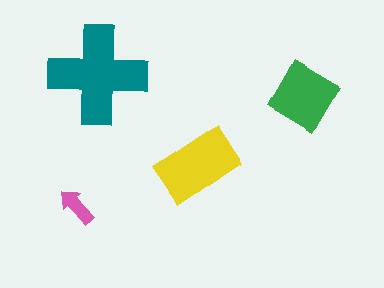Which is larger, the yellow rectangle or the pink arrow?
The yellow rectangle.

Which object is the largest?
The teal cross.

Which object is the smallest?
The pink arrow.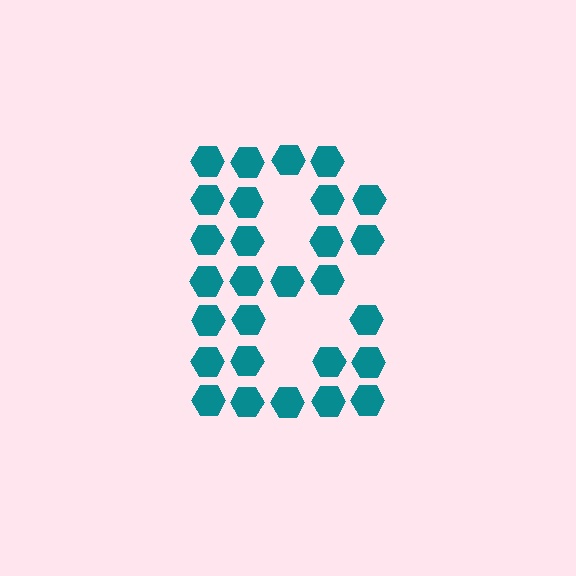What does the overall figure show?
The overall figure shows the letter B.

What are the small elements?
The small elements are hexagons.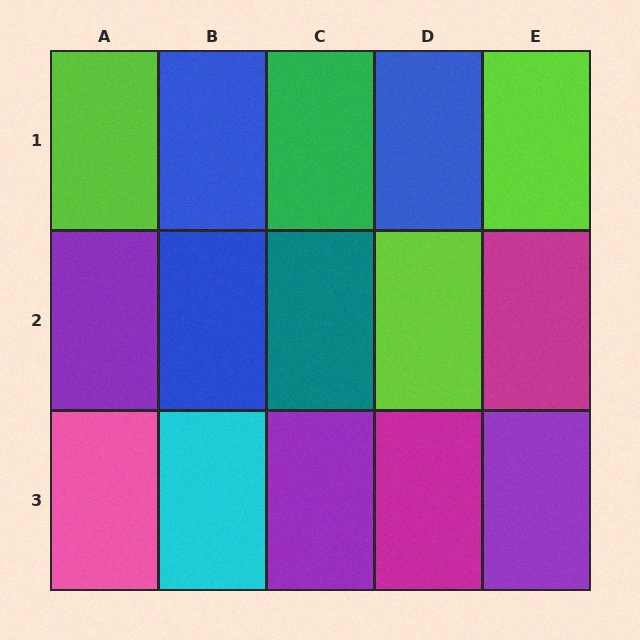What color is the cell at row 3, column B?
Cyan.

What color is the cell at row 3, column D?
Magenta.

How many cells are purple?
3 cells are purple.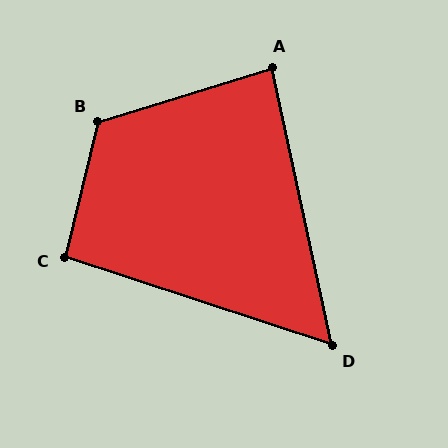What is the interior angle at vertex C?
Approximately 95 degrees (approximately right).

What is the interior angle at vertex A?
Approximately 85 degrees (approximately right).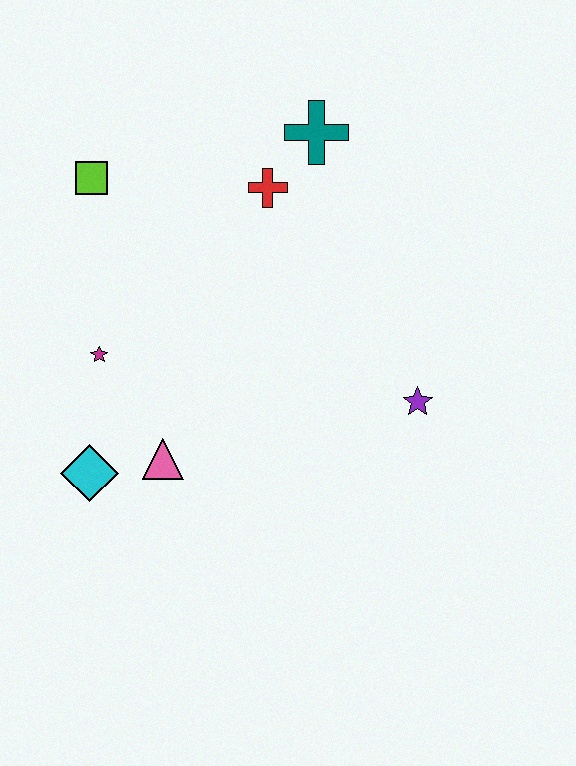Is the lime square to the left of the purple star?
Yes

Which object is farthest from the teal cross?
The cyan diamond is farthest from the teal cross.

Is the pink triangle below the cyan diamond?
No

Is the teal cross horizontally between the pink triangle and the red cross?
No